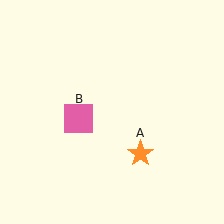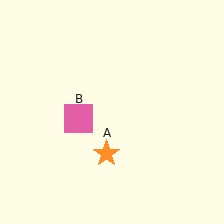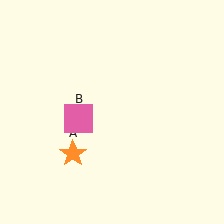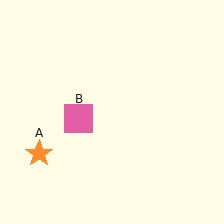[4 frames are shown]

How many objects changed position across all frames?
1 object changed position: orange star (object A).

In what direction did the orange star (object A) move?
The orange star (object A) moved left.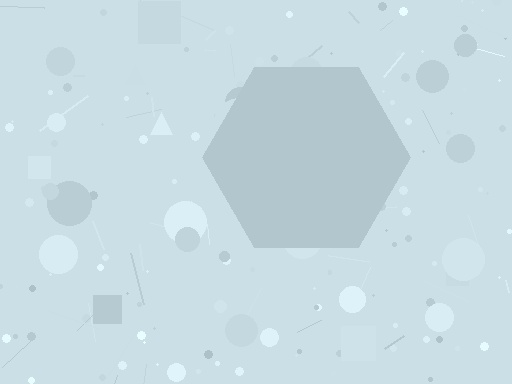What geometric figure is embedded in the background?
A hexagon is embedded in the background.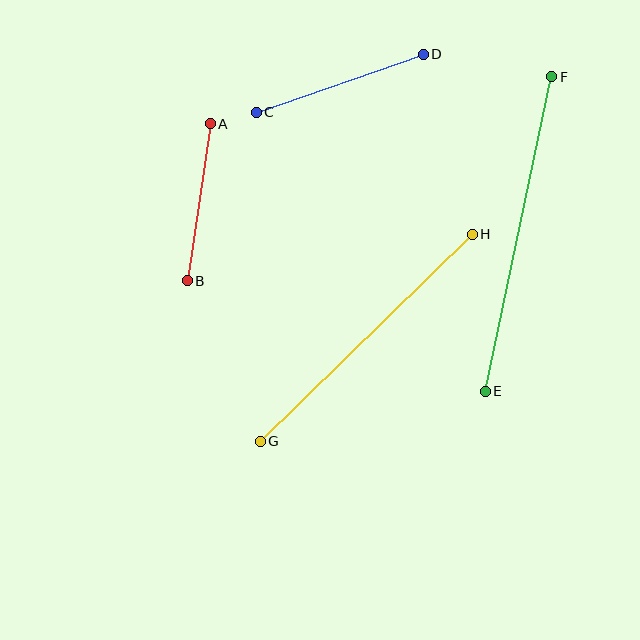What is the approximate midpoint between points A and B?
The midpoint is at approximately (199, 202) pixels.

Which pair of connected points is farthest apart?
Points E and F are farthest apart.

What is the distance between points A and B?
The distance is approximately 159 pixels.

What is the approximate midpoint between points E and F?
The midpoint is at approximately (518, 234) pixels.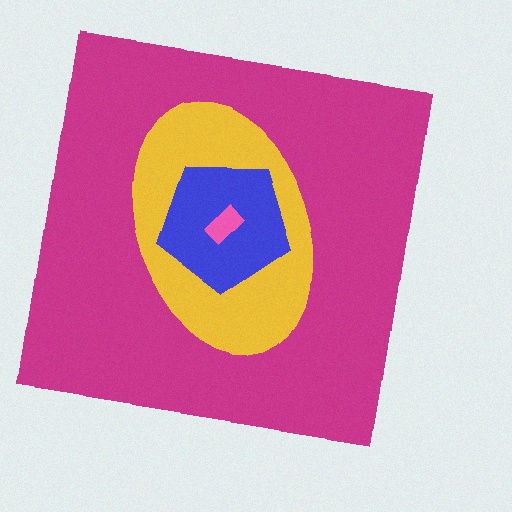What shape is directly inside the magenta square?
The yellow ellipse.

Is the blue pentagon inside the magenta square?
Yes.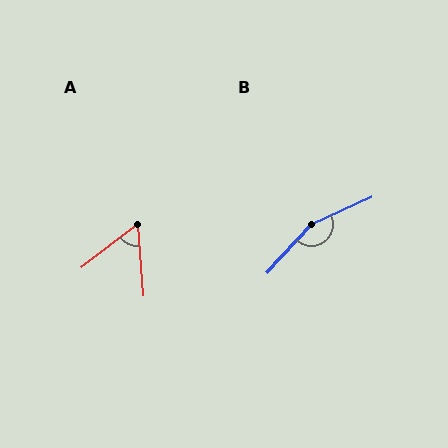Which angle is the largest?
B, at approximately 158 degrees.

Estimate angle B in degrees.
Approximately 158 degrees.